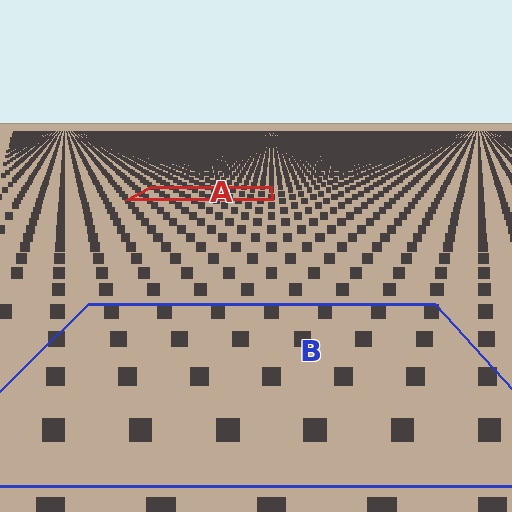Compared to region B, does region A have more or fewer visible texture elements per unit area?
Region A has more texture elements per unit area — they are packed more densely because it is farther away.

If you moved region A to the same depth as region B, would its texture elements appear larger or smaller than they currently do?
They would appear larger. At a closer depth, the same texture elements are projected at a bigger on-screen size.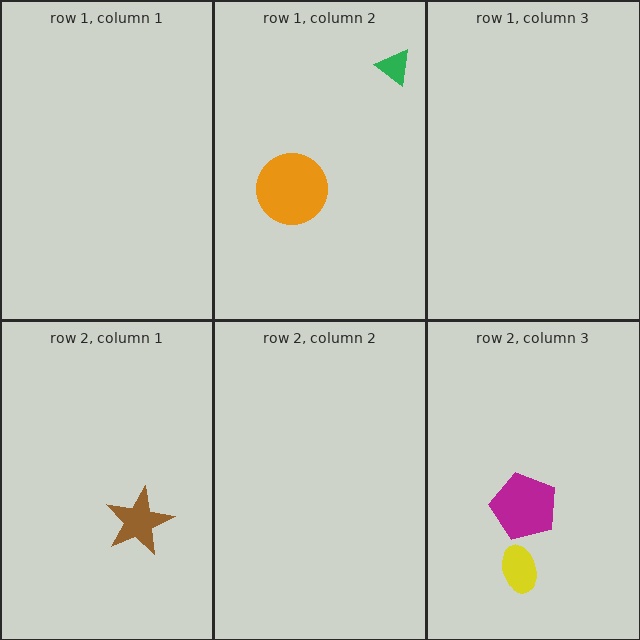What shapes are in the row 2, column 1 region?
The brown star.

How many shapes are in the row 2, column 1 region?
1.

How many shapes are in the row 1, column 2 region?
2.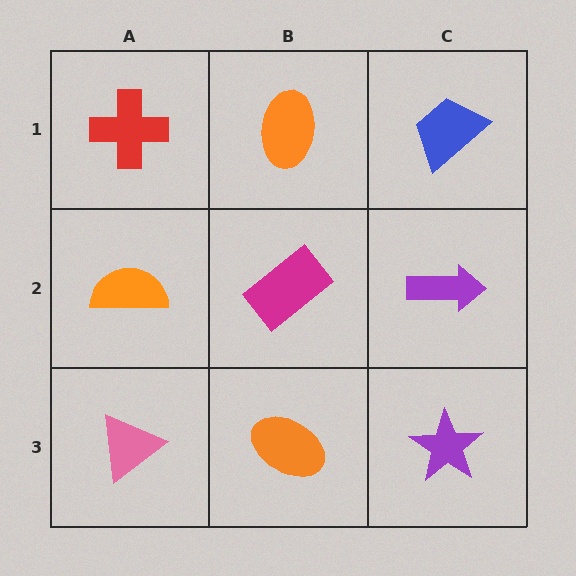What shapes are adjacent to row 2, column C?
A blue trapezoid (row 1, column C), a purple star (row 3, column C), a magenta rectangle (row 2, column B).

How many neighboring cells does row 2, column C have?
3.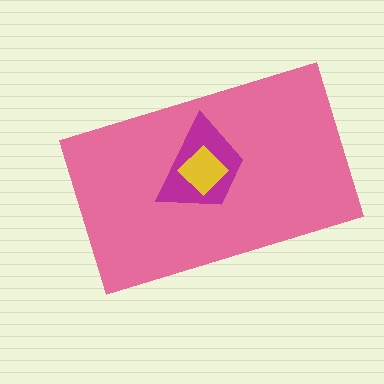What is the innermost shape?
The yellow diamond.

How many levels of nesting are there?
3.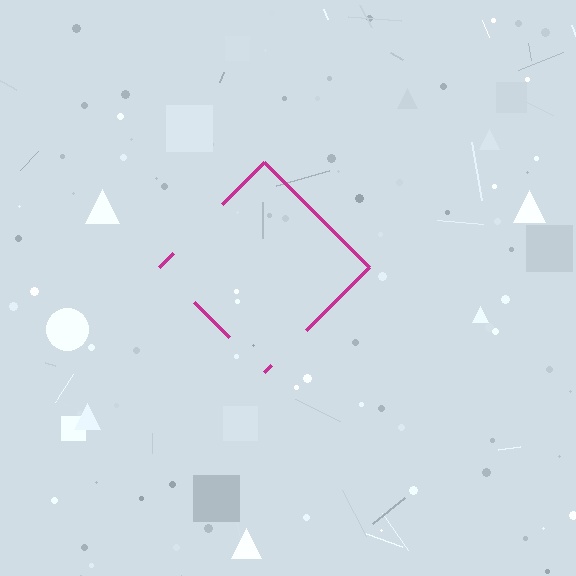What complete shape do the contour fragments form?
The contour fragments form a diamond.